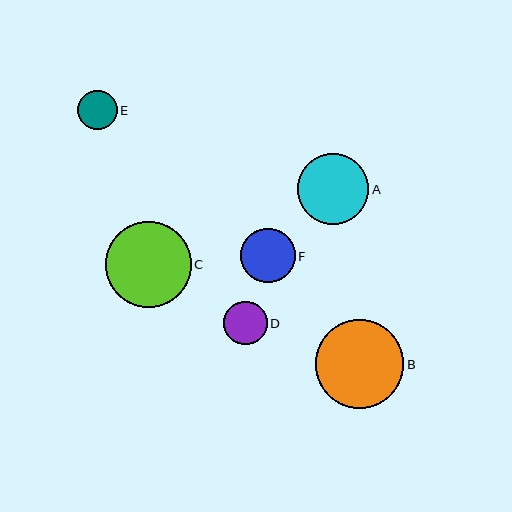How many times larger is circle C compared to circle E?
Circle C is approximately 2.2 times the size of circle E.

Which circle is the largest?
Circle B is the largest with a size of approximately 89 pixels.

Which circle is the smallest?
Circle E is the smallest with a size of approximately 40 pixels.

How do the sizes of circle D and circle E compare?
Circle D and circle E are approximately the same size.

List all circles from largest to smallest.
From largest to smallest: B, C, A, F, D, E.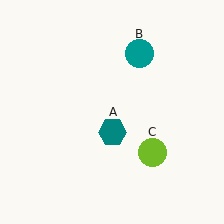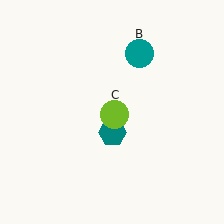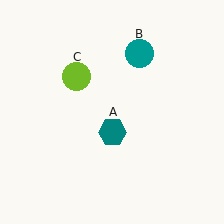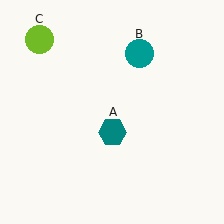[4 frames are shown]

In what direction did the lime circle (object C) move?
The lime circle (object C) moved up and to the left.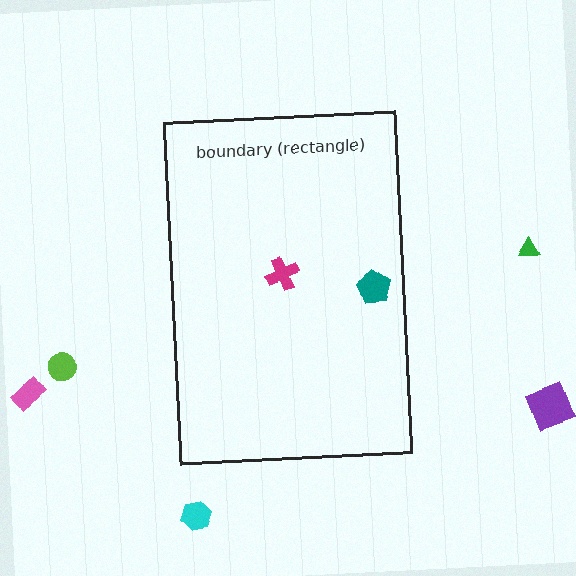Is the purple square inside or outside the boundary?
Outside.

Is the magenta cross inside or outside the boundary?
Inside.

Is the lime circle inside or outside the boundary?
Outside.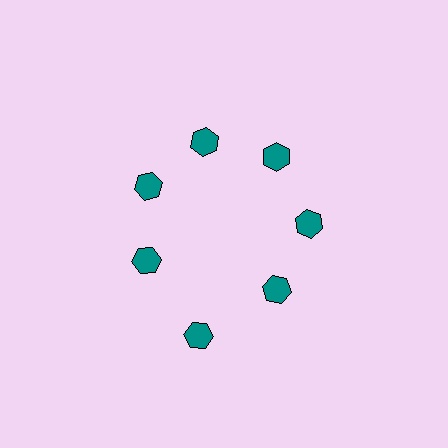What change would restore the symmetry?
The symmetry would be restored by moving it inward, back onto the ring so that all 7 hexagons sit at equal angles and equal distance from the center.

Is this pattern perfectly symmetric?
No. The 7 teal hexagons are arranged in a ring, but one element near the 6 o'clock position is pushed outward from the center, breaking the 7-fold rotational symmetry.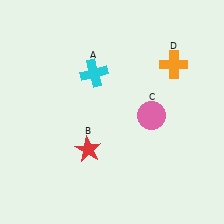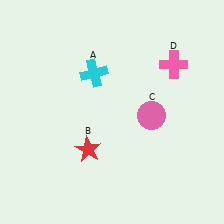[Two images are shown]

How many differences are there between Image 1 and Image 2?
There is 1 difference between the two images.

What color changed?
The cross (D) changed from orange in Image 1 to pink in Image 2.